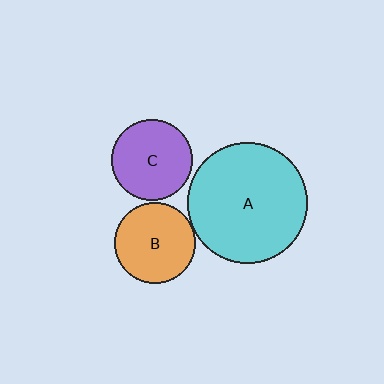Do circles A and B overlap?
Yes.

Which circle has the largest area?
Circle A (cyan).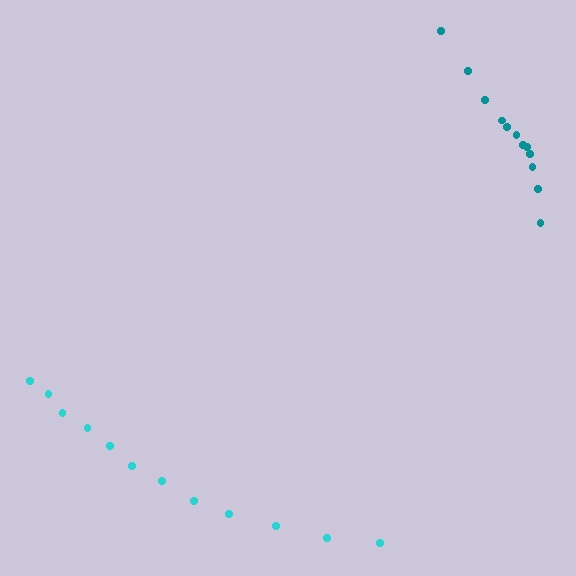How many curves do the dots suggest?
There are 2 distinct paths.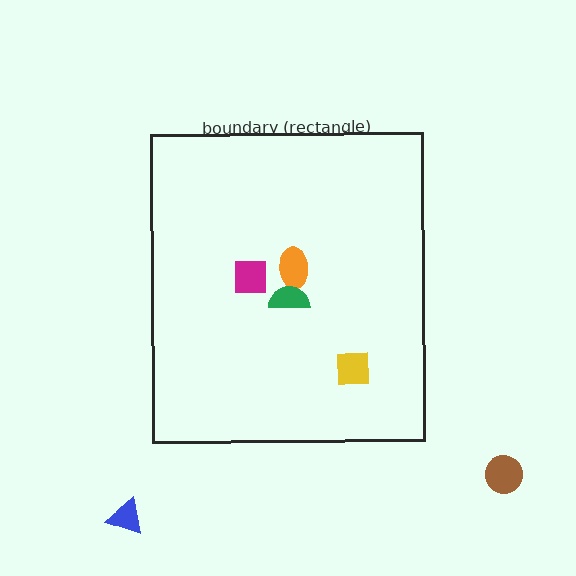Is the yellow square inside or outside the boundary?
Inside.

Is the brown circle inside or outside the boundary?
Outside.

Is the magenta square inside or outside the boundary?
Inside.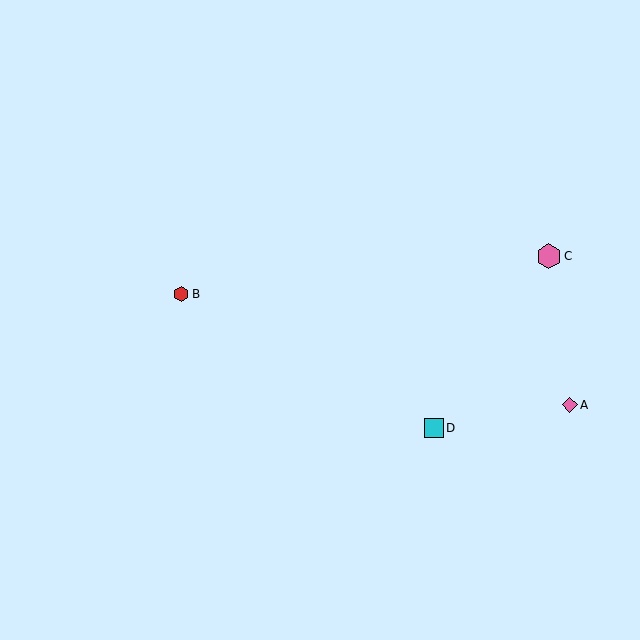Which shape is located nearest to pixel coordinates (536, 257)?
The pink hexagon (labeled C) at (549, 256) is nearest to that location.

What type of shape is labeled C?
Shape C is a pink hexagon.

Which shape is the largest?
The pink hexagon (labeled C) is the largest.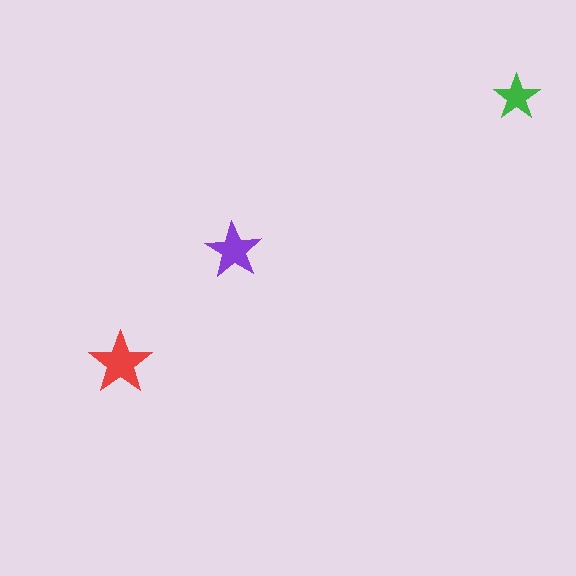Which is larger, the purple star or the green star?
The purple one.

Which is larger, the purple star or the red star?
The red one.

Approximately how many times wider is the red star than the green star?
About 1.5 times wider.